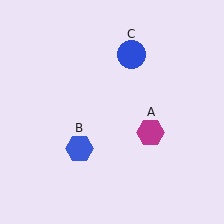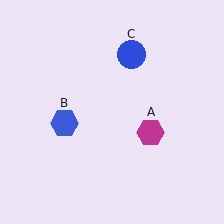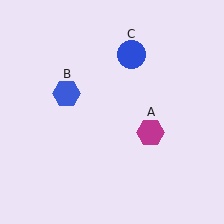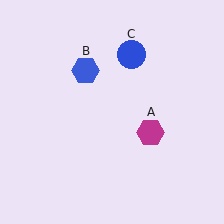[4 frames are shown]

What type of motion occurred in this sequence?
The blue hexagon (object B) rotated clockwise around the center of the scene.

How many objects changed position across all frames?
1 object changed position: blue hexagon (object B).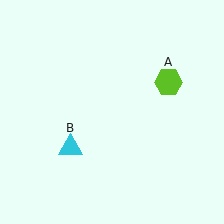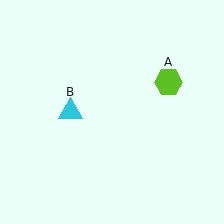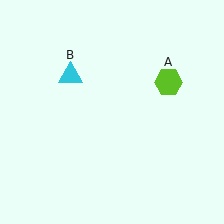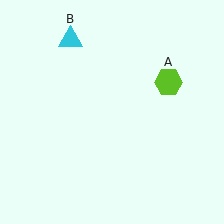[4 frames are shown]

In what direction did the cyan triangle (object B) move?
The cyan triangle (object B) moved up.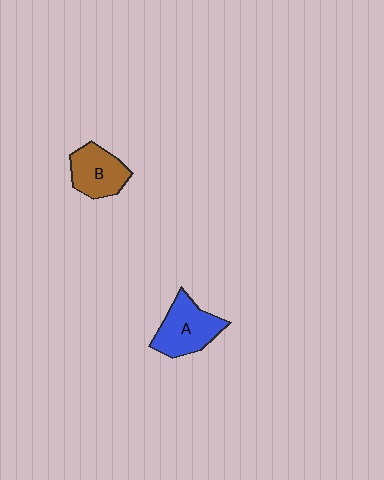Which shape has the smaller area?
Shape B (brown).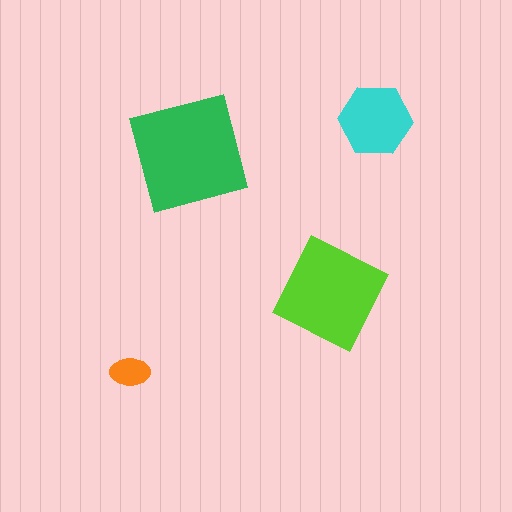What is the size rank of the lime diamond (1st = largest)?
2nd.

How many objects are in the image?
There are 4 objects in the image.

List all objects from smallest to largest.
The orange ellipse, the cyan hexagon, the lime diamond, the green square.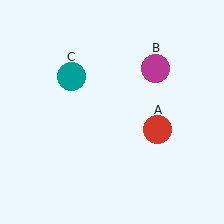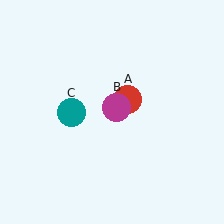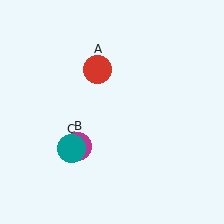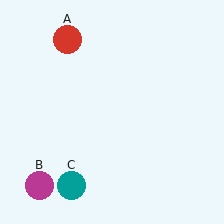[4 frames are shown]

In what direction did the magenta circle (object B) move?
The magenta circle (object B) moved down and to the left.